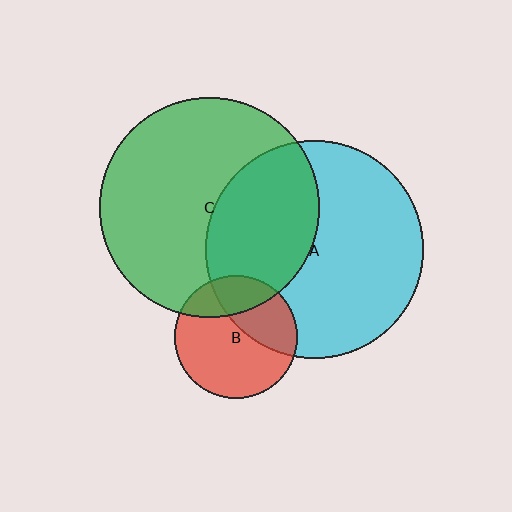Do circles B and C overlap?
Yes.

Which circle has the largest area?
Circle C (green).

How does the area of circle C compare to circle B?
Approximately 3.2 times.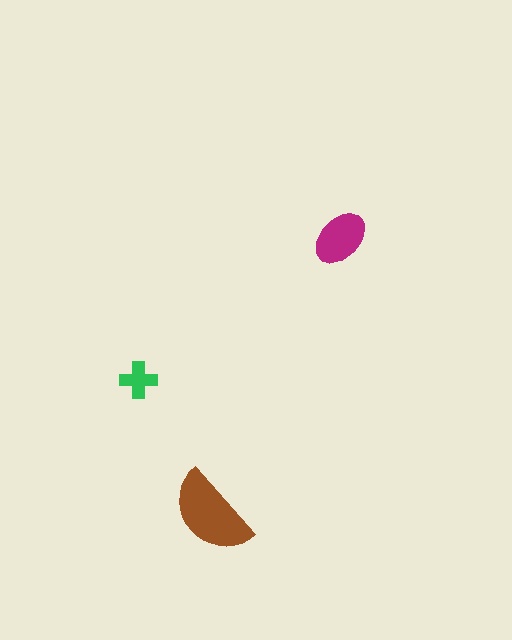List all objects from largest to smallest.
The brown semicircle, the magenta ellipse, the green cross.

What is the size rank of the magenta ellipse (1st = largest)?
2nd.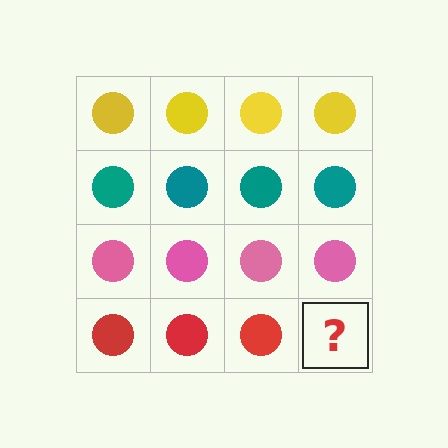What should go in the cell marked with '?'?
The missing cell should contain a red circle.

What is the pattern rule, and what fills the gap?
The rule is that each row has a consistent color. The gap should be filled with a red circle.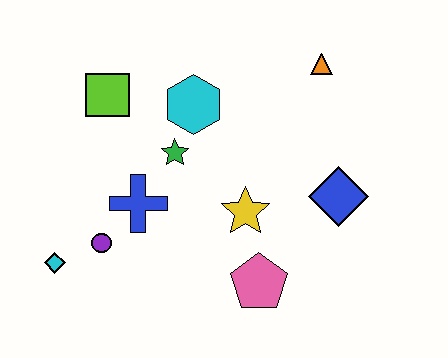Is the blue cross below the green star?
Yes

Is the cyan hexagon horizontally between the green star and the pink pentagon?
Yes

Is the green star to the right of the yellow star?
No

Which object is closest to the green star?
The cyan hexagon is closest to the green star.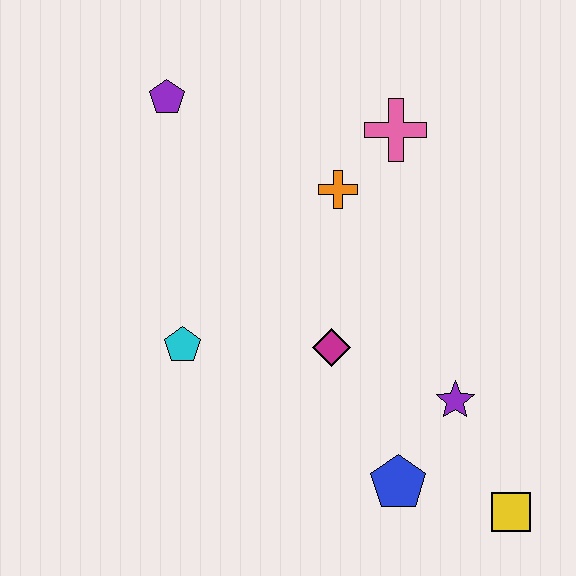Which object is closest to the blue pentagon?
The purple star is closest to the blue pentagon.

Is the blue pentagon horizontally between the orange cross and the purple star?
Yes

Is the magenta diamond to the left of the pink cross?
Yes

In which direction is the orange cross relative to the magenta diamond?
The orange cross is above the magenta diamond.